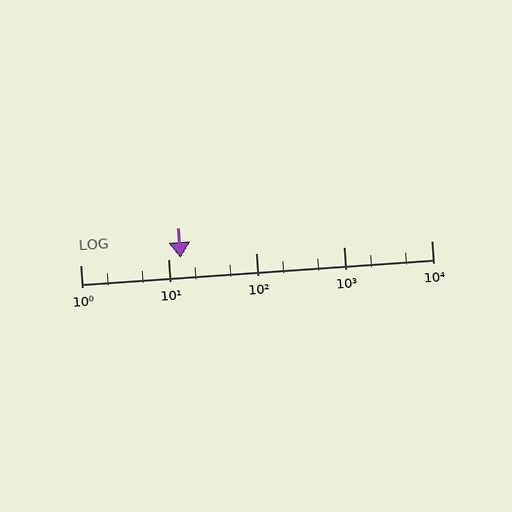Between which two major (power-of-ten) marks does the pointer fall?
The pointer is between 10 and 100.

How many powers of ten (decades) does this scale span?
The scale spans 4 decades, from 1 to 10000.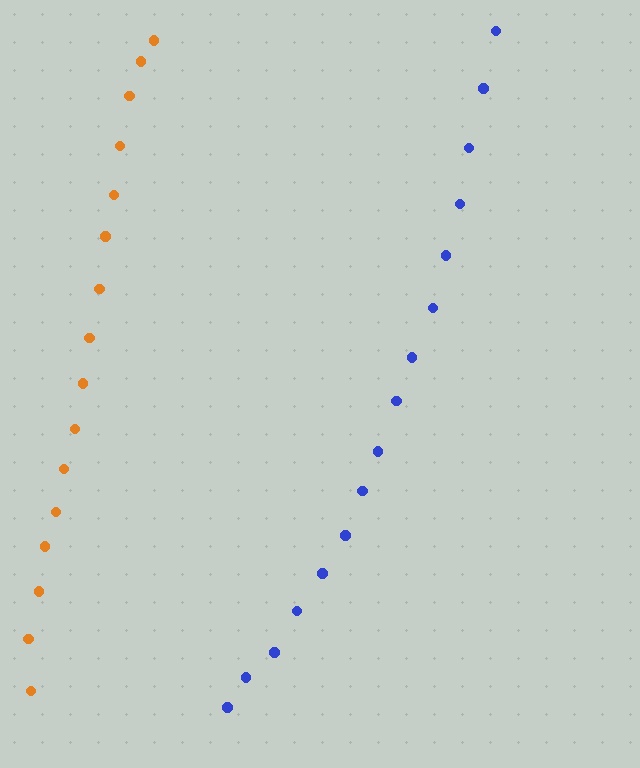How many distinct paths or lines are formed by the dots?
There are 2 distinct paths.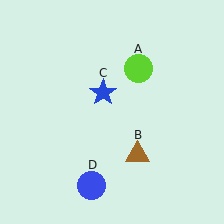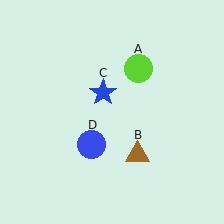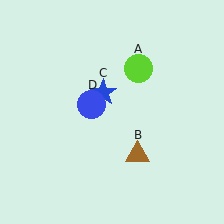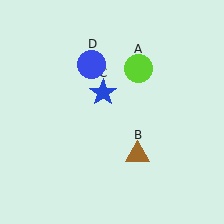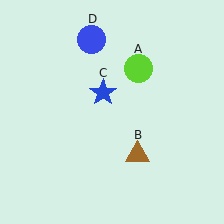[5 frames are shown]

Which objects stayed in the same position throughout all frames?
Lime circle (object A) and brown triangle (object B) and blue star (object C) remained stationary.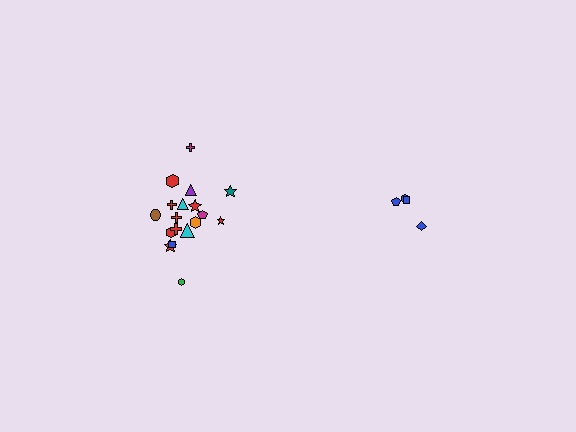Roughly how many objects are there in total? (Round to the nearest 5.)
Roughly 20 objects in total.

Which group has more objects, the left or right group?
The left group.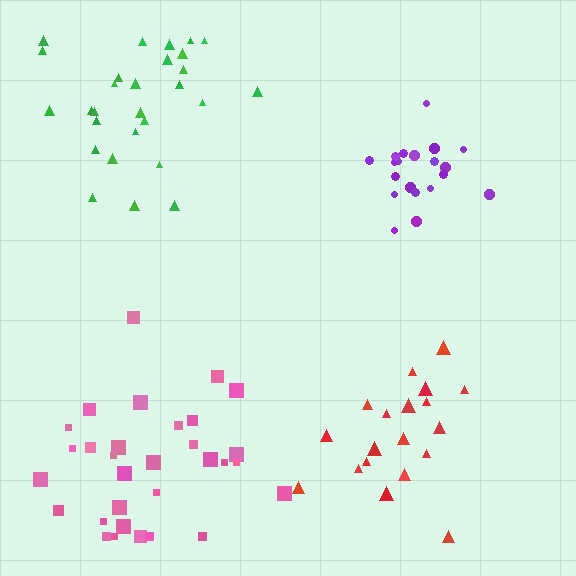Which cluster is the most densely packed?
Purple.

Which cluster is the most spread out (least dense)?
Pink.